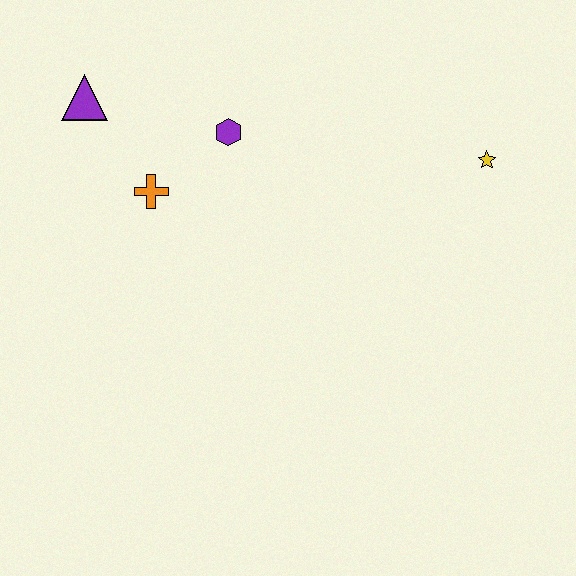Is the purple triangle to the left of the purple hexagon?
Yes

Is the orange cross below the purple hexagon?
Yes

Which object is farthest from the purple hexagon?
The yellow star is farthest from the purple hexagon.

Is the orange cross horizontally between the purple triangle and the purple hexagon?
Yes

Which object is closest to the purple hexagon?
The orange cross is closest to the purple hexagon.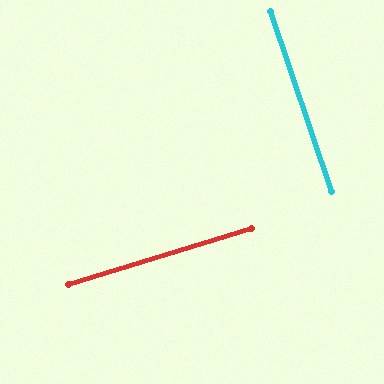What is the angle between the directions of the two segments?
Approximately 89 degrees.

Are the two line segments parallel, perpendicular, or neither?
Perpendicular — they meet at approximately 89°.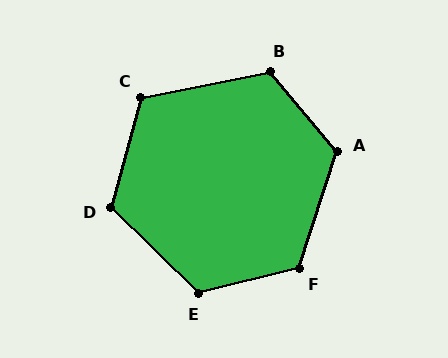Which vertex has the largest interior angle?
F, at approximately 122 degrees.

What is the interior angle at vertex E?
Approximately 122 degrees (obtuse).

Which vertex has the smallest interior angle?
C, at approximately 116 degrees.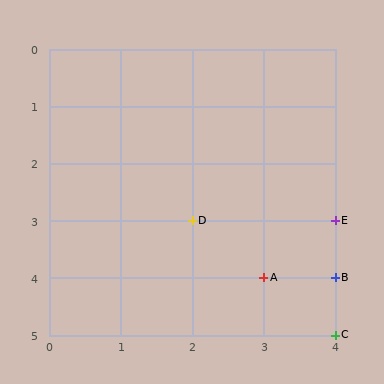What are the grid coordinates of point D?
Point D is at grid coordinates (2, 3).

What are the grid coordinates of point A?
Point A is at grid coordinates (3, 4).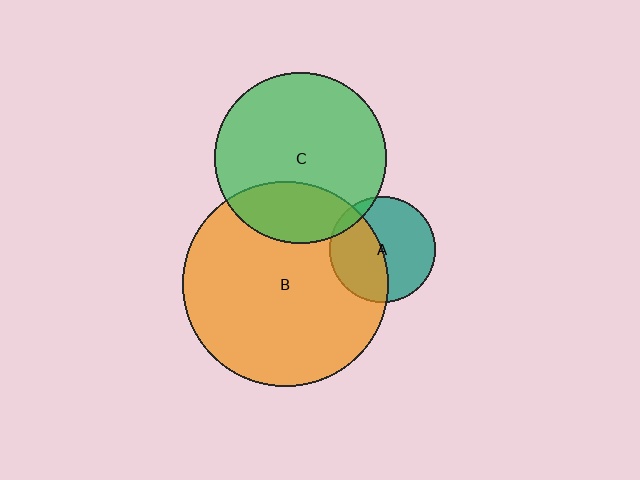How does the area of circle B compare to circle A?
Approximately 3.7 times.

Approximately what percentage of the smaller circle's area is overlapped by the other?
Approximately 25%.